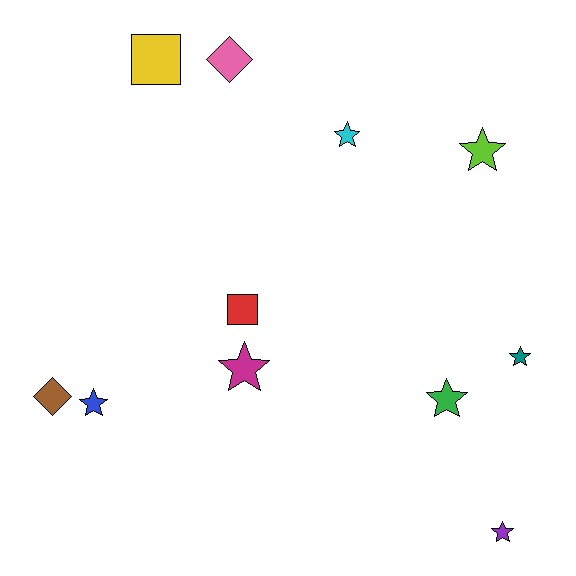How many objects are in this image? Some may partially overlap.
There are 11 objects.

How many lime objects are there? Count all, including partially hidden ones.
There is 1 lime object.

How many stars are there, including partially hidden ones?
There are 7 stars.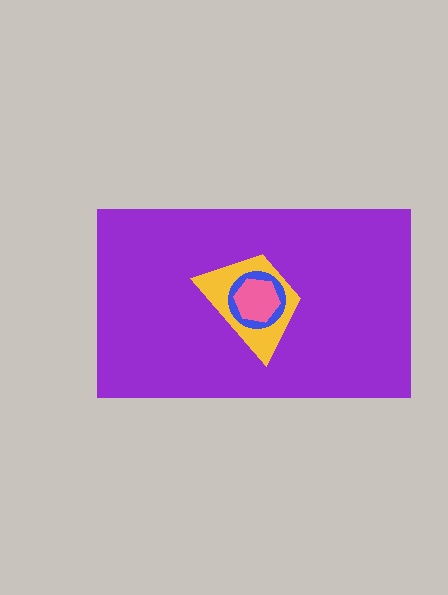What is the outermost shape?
The purple rectangle.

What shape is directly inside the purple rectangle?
The yellow trapezoid.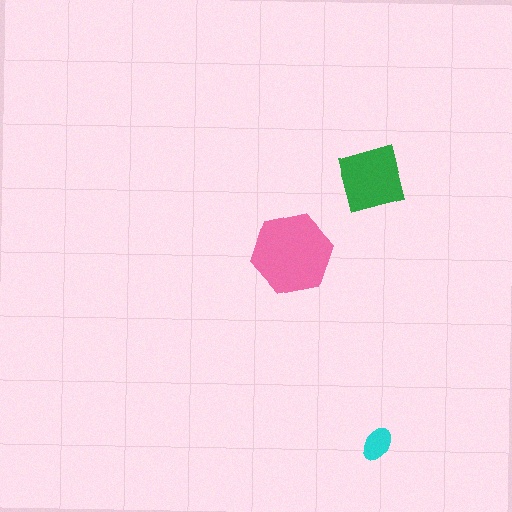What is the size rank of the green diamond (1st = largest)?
2nd.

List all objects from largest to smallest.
The pink hexagon, the green diamond, the cyan ellipse.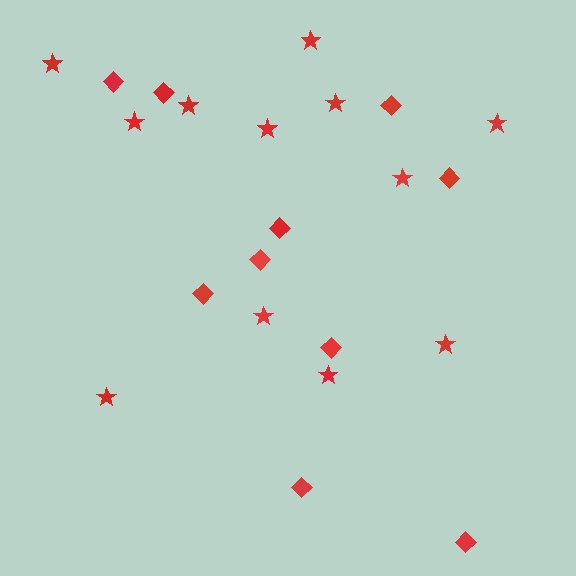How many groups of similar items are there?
There are 2 groups: one group of diamonds (10) and one group of stars (12).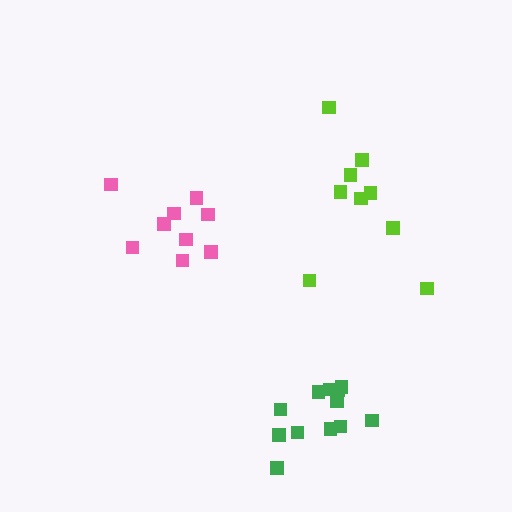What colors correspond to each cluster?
The clusters are colored: lime, green, pink.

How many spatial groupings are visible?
There are 3 spatial groupings.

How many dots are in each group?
Group 1: 9 dots, Group 2: 12 dots, Group 3: 9 dots (30 total).